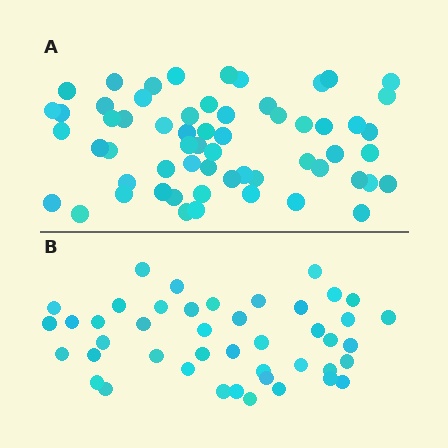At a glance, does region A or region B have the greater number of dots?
Region A (the top region) has more dots.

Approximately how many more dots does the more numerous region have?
Region A has approximately 15 more dots than region B.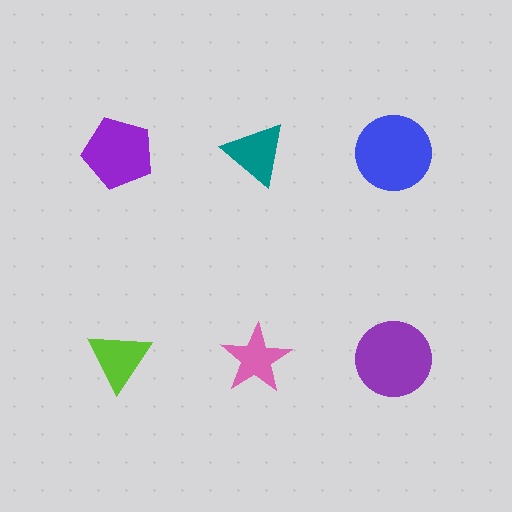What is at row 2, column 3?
A purple circle.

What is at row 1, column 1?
A purple pentagon.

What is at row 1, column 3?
A blue circle.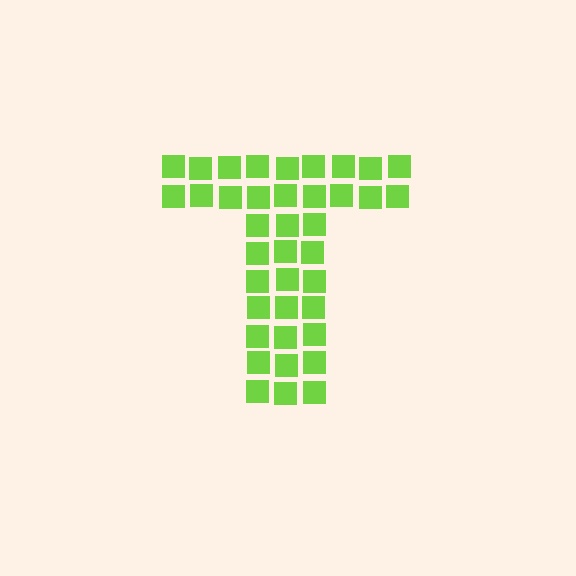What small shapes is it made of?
It is made of small squares.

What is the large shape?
The large shape is the letter T.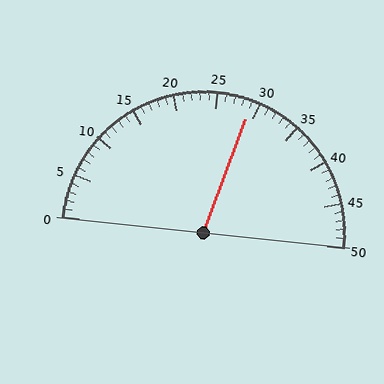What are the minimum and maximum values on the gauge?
The gauge ranges from 0 to 50.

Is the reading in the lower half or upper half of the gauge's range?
The reading is in the upper half of the range (0 to 50).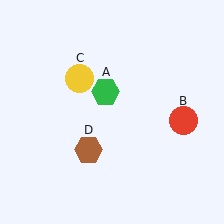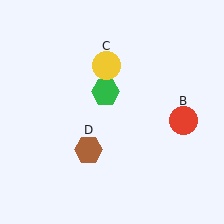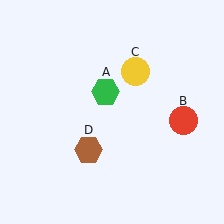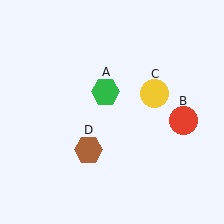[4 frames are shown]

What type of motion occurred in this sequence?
The yellow circle (object C) rotated clockwise around the center of the scene.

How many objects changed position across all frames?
1 object changed position: yellow circle (object C).